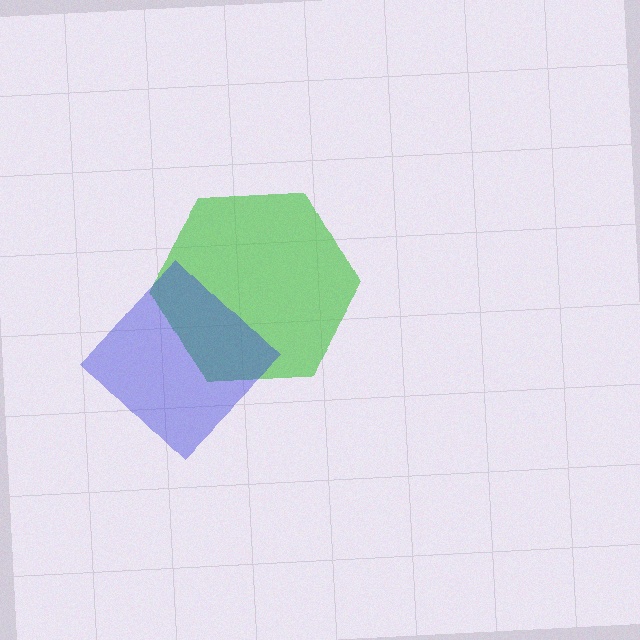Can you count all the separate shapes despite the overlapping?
Yes, there are 2 separate shapes.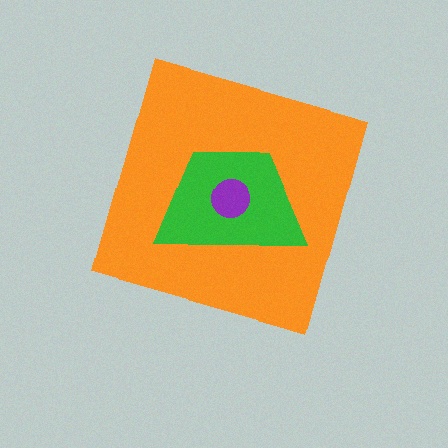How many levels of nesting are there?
3.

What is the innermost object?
The purple circle.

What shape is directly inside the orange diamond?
The green trapezoid.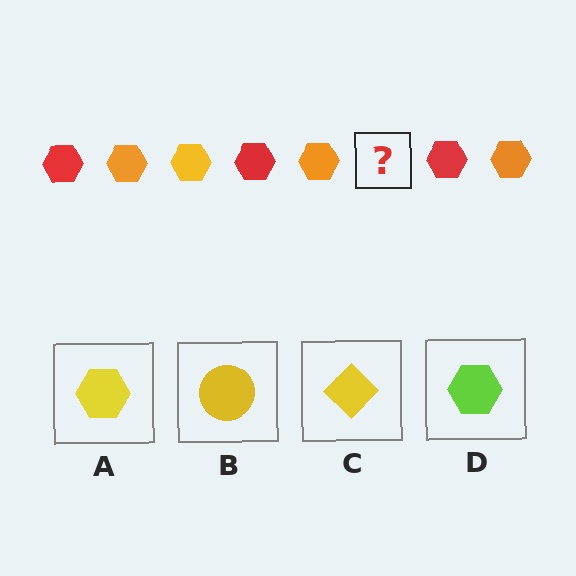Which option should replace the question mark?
Option A.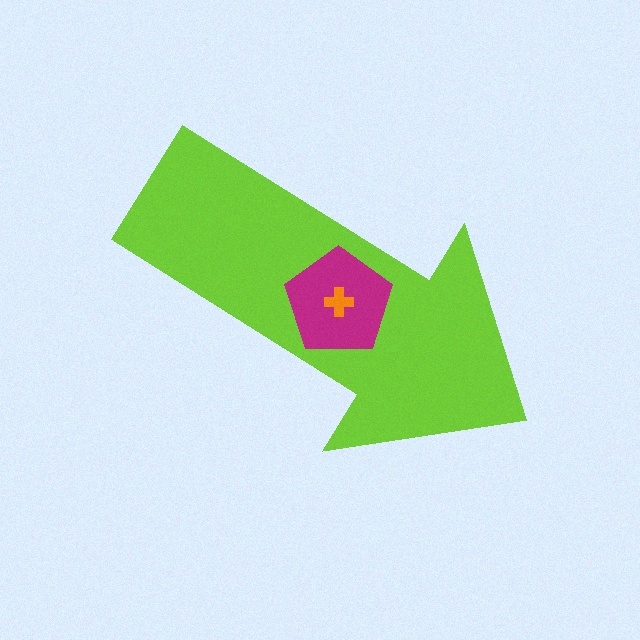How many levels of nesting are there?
3.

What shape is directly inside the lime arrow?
The magenta pentagon.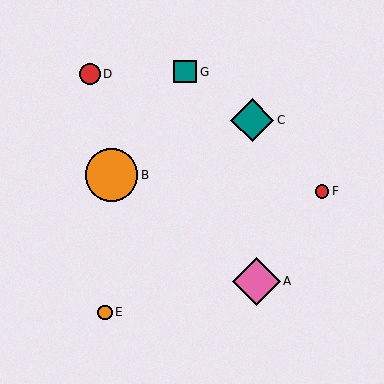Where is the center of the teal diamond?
The center of the teal diamond is at (252, 120).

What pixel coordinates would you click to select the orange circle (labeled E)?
Click at (105, 312) to select the orange circle E.